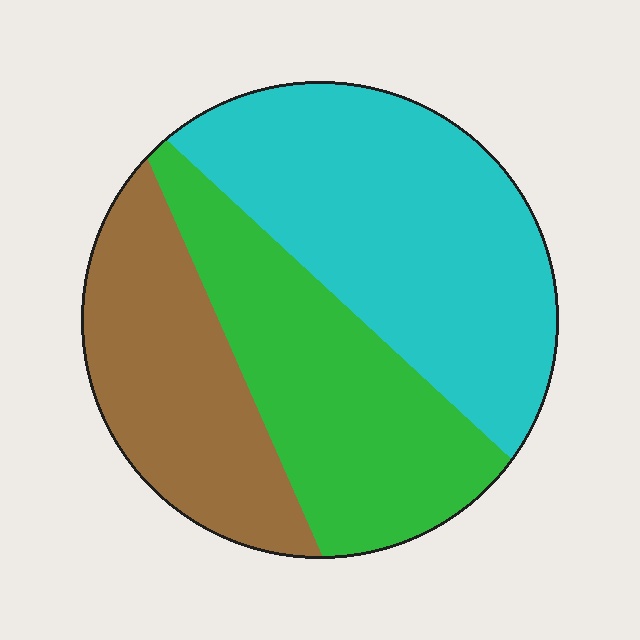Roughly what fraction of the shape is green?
Green covers 32% of the shape.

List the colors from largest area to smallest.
From largest to smallest: cyan, green, brown.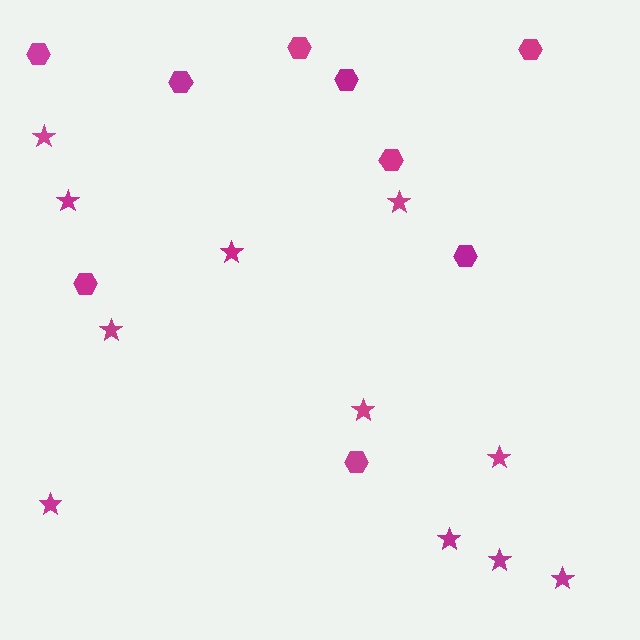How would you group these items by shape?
There are 2 groups: one group of stars (11) and one group of hexagons (9).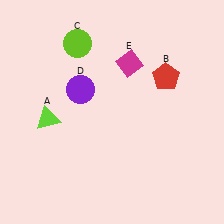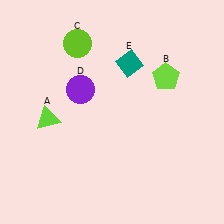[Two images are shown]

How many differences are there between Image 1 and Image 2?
There are 2 differences between the two images.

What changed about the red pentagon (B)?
In Image 1, B is red. In Image 2, it changed to lime.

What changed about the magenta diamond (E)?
In Image 1, E is magenta. In Image 2, it changed to teal.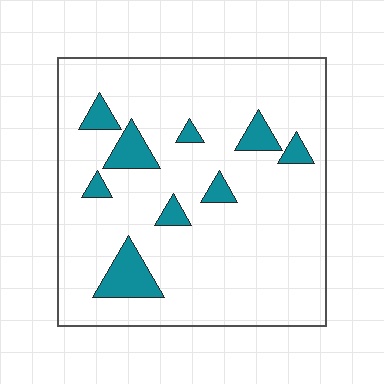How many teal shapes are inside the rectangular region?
9.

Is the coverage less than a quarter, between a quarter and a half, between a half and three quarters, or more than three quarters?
Less than a quarter.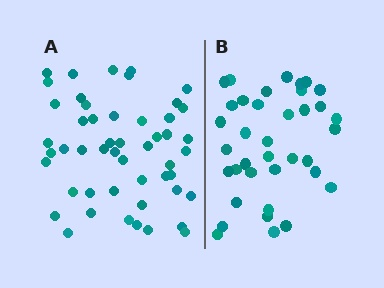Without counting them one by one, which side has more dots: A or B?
Region A (the left region) has more dots.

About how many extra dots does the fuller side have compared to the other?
Region A has approximately 15 more dots than region B.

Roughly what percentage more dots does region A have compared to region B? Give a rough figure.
About 35% more.